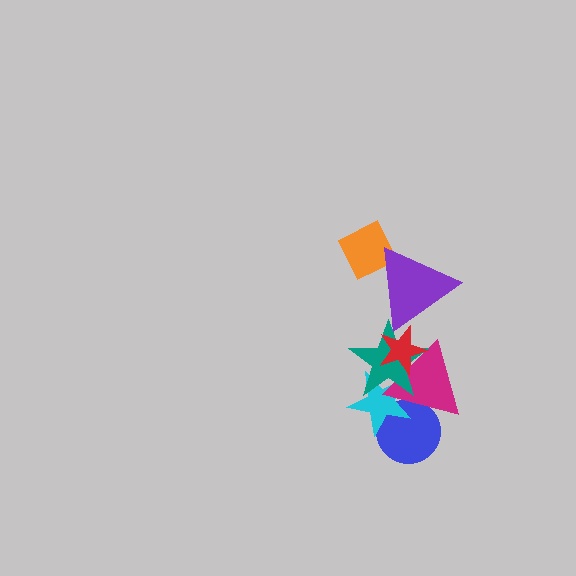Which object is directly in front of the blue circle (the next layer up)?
The cyan star is directly in front of the blue circle.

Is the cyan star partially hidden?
Yes, it is partially covered by another shape.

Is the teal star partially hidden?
Yes, it is partially covered by another shape.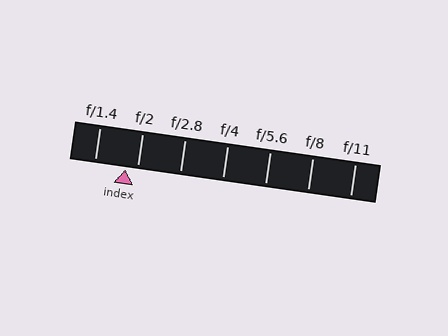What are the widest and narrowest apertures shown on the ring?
The widest aperture shown is f/1.4 and the narrowest is f/11.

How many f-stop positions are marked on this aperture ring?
There are 7 f-stop positions marked.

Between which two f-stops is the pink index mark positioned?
The index mark is between f/1.4 and f/2.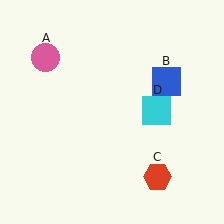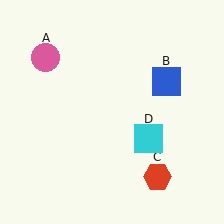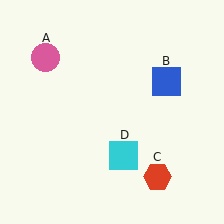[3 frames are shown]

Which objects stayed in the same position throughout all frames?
Pink circle (object A) and blue square (object B) and red hexagon (object C) remained stationary.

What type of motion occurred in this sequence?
The cyan square (object D) rotated clockwise around the center of the scene.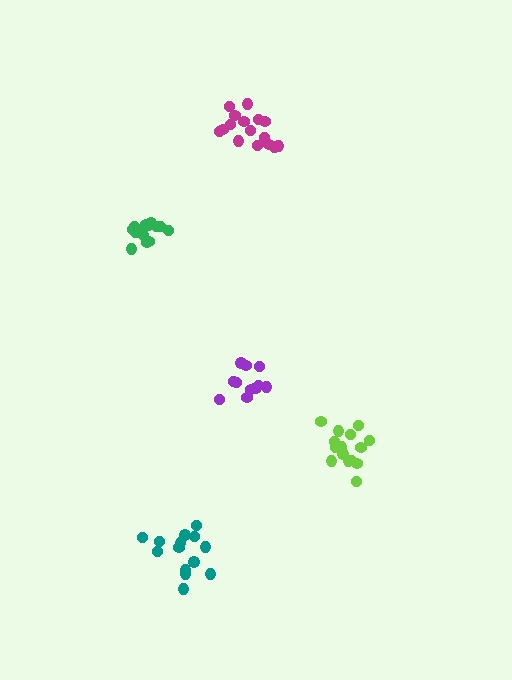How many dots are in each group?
Group 1: 14 dots, Group 2: 16 dots, Group 3: 11 dots, Group 4: 15 dots, Group 5: 15 dots (71 total).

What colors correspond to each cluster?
The clusters are colored: teal, magenta, purple, green, lime.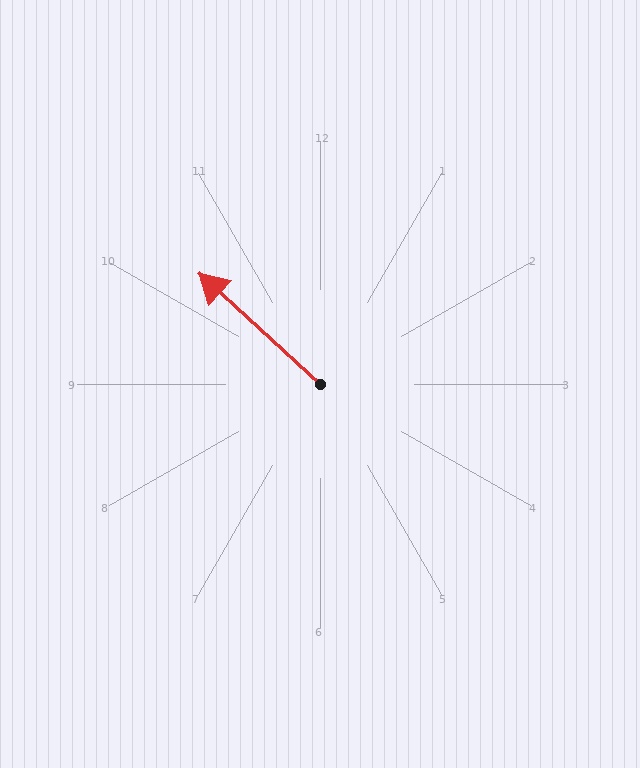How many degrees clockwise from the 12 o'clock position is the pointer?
Approximately 312 degrees.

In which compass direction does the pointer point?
Northwest.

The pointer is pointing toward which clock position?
Roughly 10 o'clock.